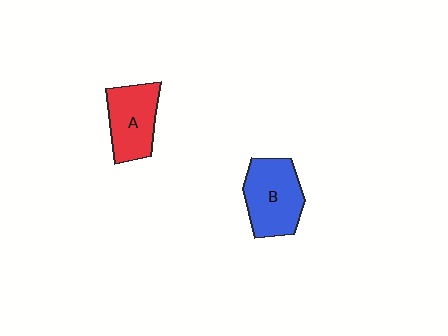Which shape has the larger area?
Shape B (blue).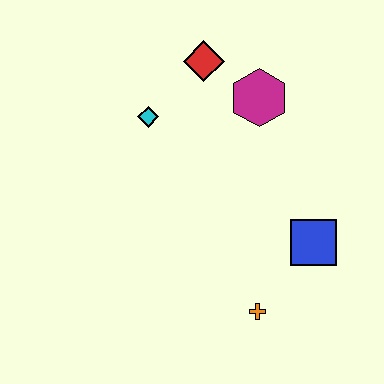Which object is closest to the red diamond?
The magenta hexagon is closest to the red diamond.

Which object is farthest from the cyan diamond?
The orange cross is farthest from the cyan diamond.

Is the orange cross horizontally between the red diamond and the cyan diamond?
No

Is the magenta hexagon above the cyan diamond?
Yes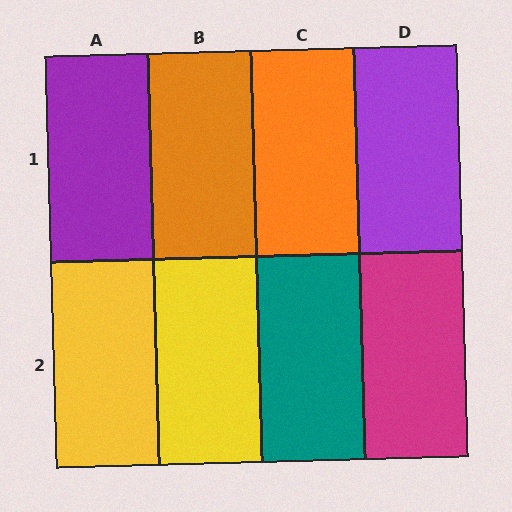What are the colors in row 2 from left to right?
Yellow, yellow, teal, magenta.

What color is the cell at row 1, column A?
Purple.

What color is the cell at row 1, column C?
Orange.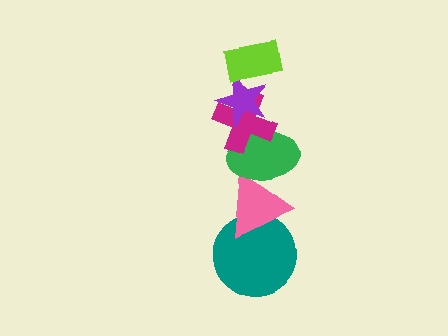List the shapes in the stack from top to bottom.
From top to bottom: the lime rectangle, the purple star, the magenta cross, the green ellipse, the pink triangle, the teal circle.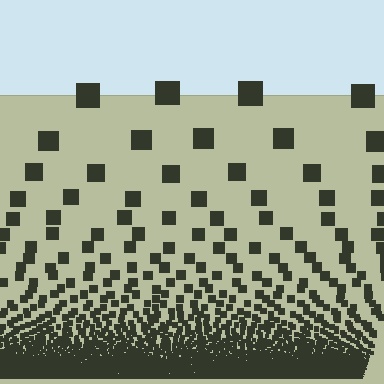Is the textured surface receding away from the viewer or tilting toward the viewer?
The surface appears to tilt toward the viewer. Texture elements get larger and sparser toward the top.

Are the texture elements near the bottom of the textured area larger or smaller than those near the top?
Smaller. The gradient is inverted — elements near the bottom are smaller and denser.